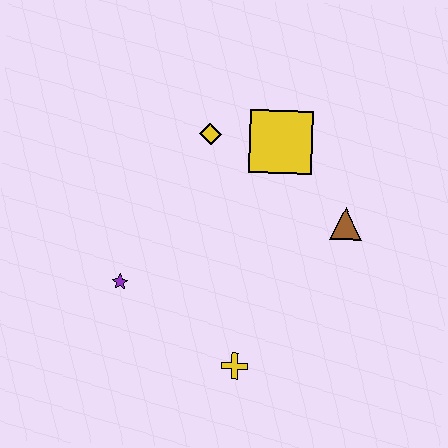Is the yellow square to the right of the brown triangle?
No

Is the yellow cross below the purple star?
Yes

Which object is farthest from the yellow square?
The yellow cross is farthest from the yellow square.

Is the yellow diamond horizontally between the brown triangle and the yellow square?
No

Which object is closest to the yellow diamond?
The yellow square is closest to the yellow diamond.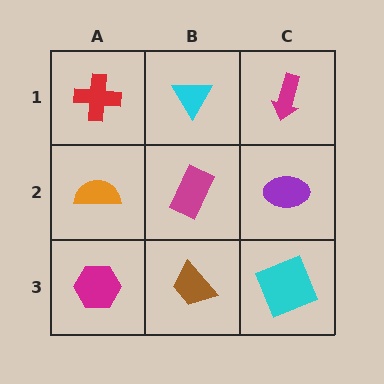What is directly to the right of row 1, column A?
A cyan triangle.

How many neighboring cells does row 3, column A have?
2.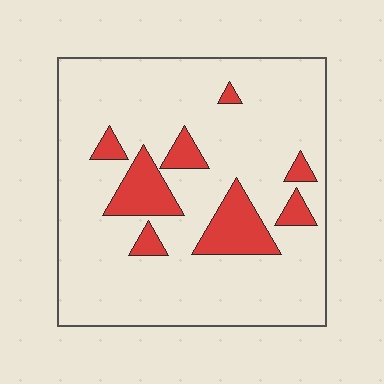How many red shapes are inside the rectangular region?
8.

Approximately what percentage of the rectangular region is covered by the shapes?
Approximately 15%.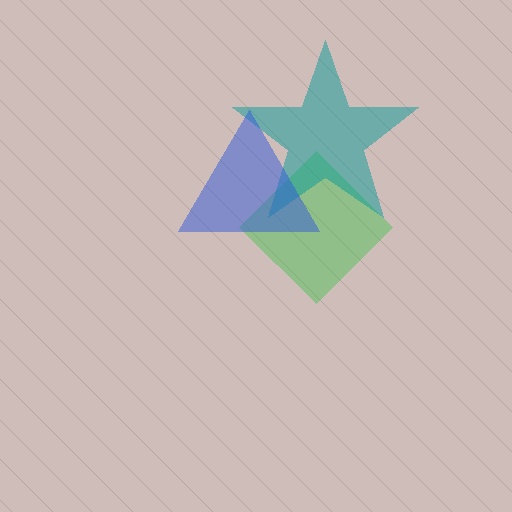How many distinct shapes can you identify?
There are 3 distinct shapes: a green diamond, a teal star, a blue triangle.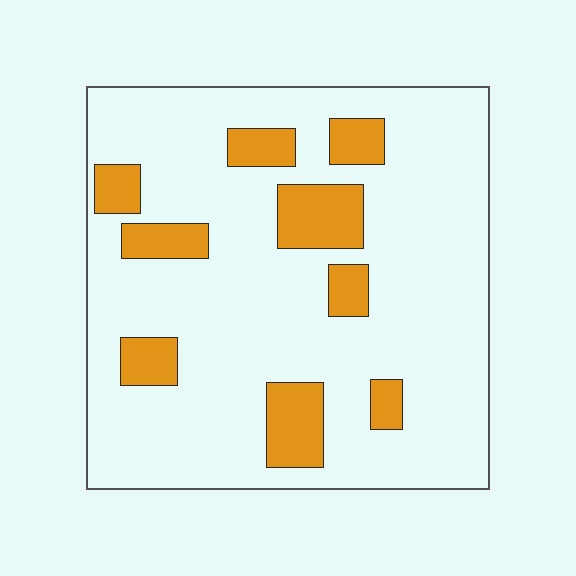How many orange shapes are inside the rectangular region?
9.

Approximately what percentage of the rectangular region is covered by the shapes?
Approximately 15%.